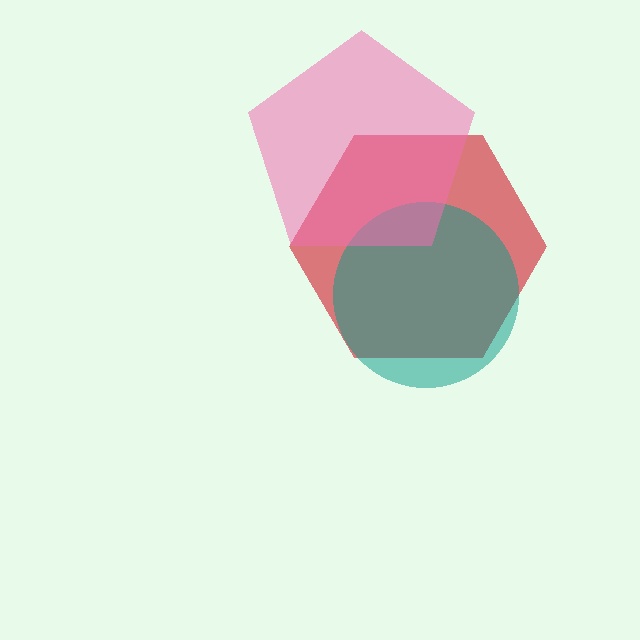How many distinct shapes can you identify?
There are 3 distinct shapes: a red hexagon, a teal circle, a pink pentagon.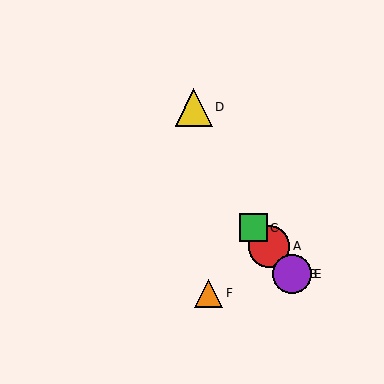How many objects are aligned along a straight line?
4 objects (A, B, C, E) are aligned along a straight line.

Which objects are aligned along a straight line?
Objects A, B, C, E are aligned along a straight line.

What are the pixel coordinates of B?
Object B is at (292, 274).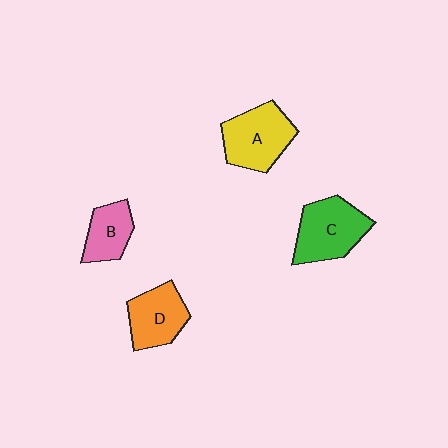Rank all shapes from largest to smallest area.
From largest to smallest: C (green), A (yellow), D (orange), B (pink).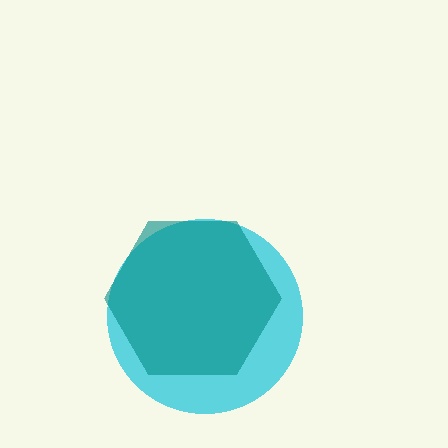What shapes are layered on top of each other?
The layered shapes are: a cyan circle, a teal hexagon.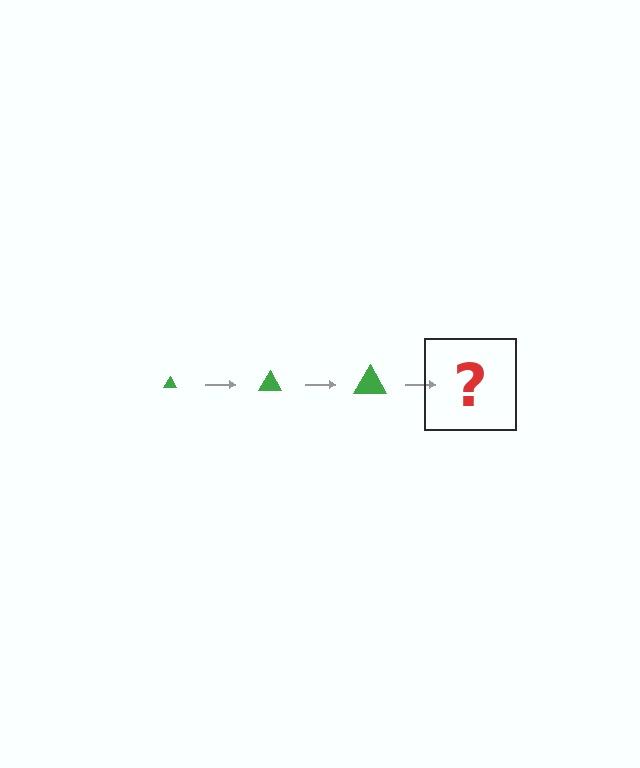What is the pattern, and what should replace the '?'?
The pattern is that the triangle gets progressively larger each step. The '?' should be a green triangle, larger than the previous one.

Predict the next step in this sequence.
The next step is a green triangle, larger than the previous one.